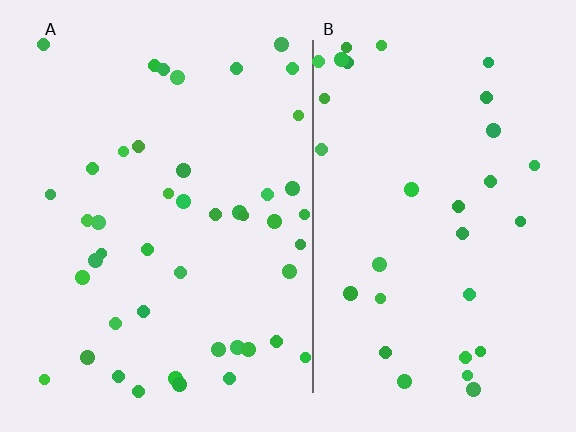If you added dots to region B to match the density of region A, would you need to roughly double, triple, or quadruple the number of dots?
Approximately double.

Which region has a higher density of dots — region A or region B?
A (the left).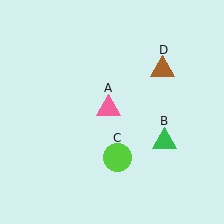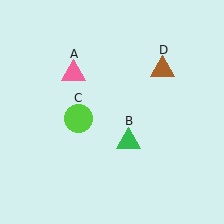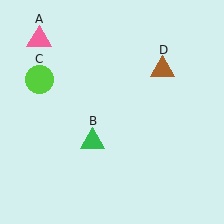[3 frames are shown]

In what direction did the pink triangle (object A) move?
The pink triangle (object A) moved up and to the left.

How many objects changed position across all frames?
3 objects changed position: pink triangle (object A), green triangle (object B), lime circle (object C).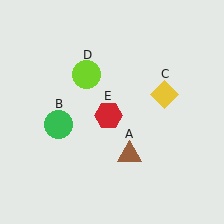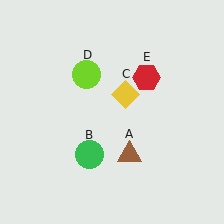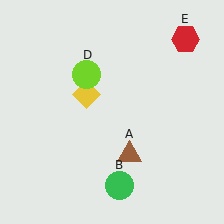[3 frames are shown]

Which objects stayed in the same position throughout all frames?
Brown triangle (object A) and lime circle (object D) remained stationary.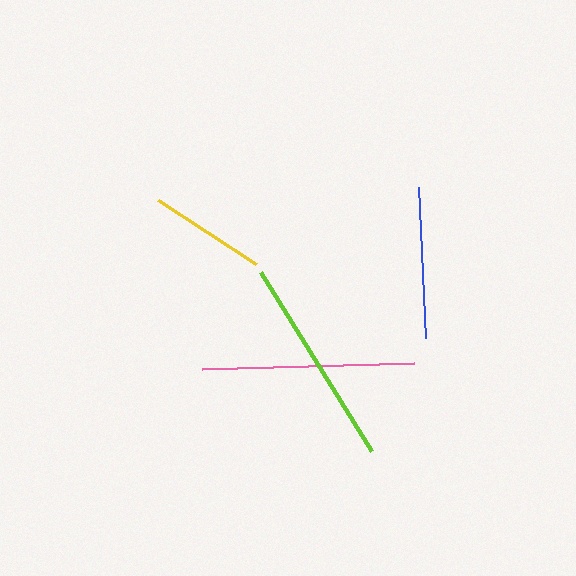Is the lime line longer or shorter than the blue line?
The lime line is longer than the blue line.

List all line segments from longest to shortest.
From longest to shortest: pink, lime, blue, yellow.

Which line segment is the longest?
The pink line is the longest at approximately 212 pixels.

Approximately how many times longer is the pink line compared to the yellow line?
The pink line is approximately 1.8 times the length of the yellow line.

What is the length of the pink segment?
The pink segment is approximately 212 pixels long.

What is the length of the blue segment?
The blue segment is approximately 151 pixels long.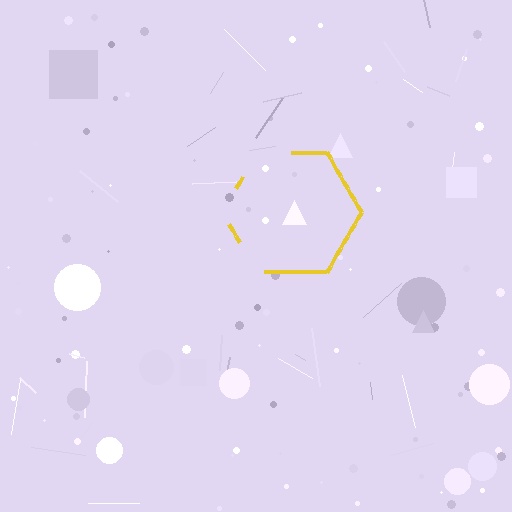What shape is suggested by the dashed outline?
The dashed outline suggests a hexagon.